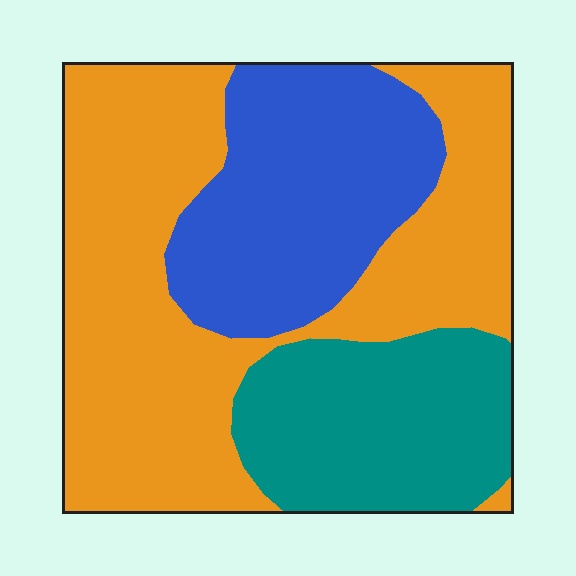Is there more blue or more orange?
Orange.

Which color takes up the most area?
Orange, at roughly 50%.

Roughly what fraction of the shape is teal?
Teal takes up less than a quarter of the shape.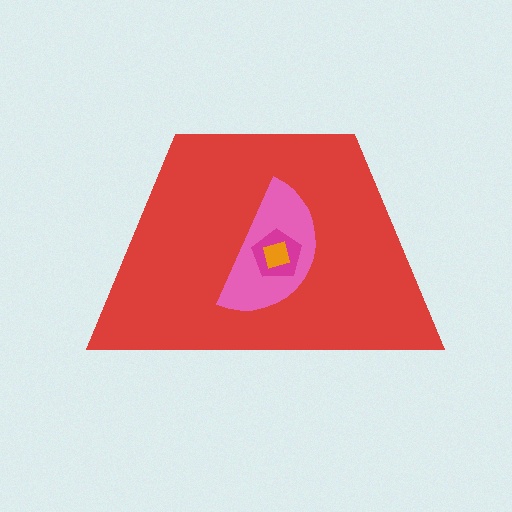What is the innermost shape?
The orange square.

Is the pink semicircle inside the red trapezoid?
Yes.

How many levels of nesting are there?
4.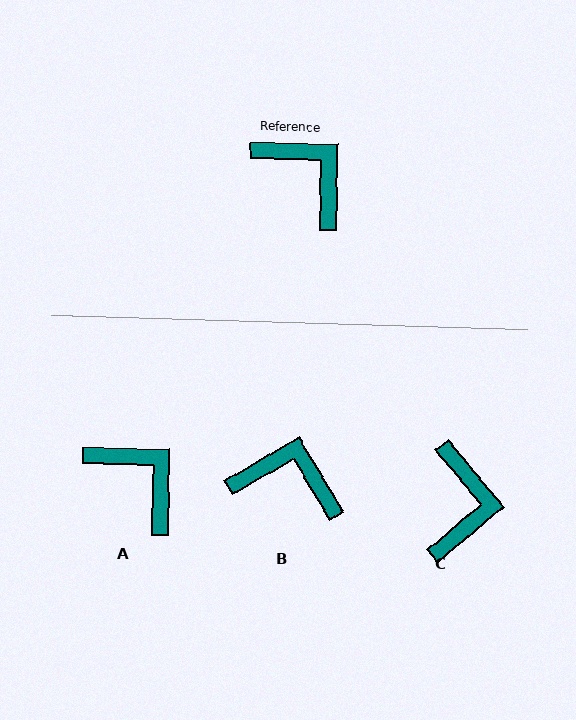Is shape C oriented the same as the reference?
No, it is off by about 49 degrees.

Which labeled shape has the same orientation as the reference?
A.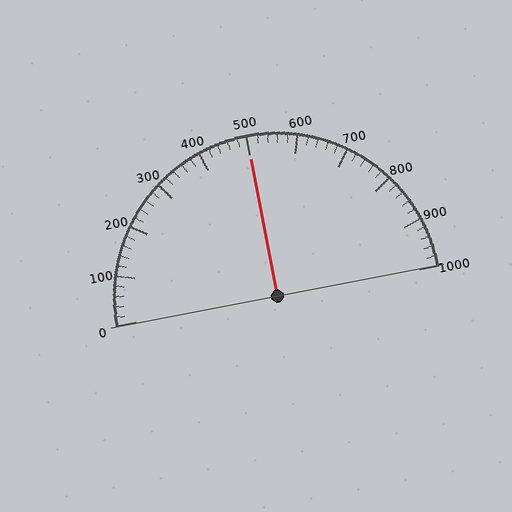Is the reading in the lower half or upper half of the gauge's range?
The reading is in the upper half of the range (0 to 1000).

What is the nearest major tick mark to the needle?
The nearest major tick mark is 500.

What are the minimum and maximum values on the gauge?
The gauge ranges from 0 to 1000.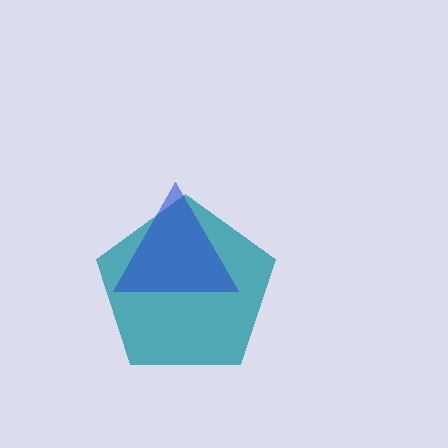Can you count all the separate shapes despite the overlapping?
Yes, there are 2 separate shapes.